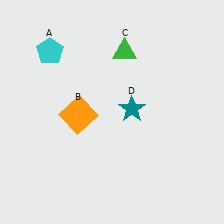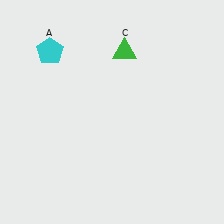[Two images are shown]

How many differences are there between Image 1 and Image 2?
There are 2 differences between the two images.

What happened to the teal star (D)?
The teal star (D) was removed in Image 2. It was in the top-right area of Image 1.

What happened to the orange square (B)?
The orange square (B) was removed in Image 2. It was in the bottom-left area of Image 1.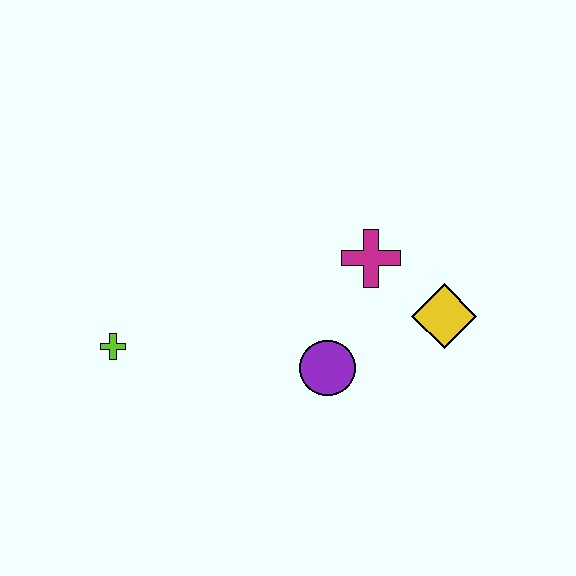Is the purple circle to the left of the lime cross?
No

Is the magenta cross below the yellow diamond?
No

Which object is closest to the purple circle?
The magenta cross is closest to the purple circle.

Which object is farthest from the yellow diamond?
The lime cross is farthest from the yellow diamond.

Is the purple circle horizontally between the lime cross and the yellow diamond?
Yes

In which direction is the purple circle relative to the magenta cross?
The purple circle is below the magenta cross.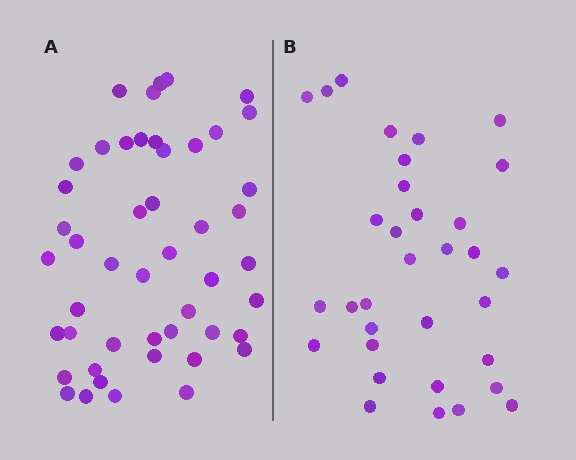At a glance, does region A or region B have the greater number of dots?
Region A (the left region) has more dots.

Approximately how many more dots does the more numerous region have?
Region A has approximately 15 more dots than region B.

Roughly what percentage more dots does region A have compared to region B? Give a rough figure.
About 45% more.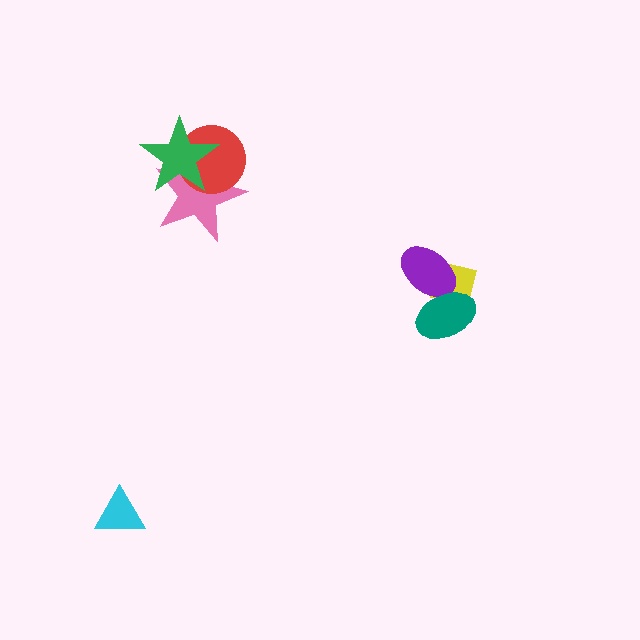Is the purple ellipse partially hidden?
Yes, it is partially covered by another shape.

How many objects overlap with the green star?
2 objects overlap with the green star.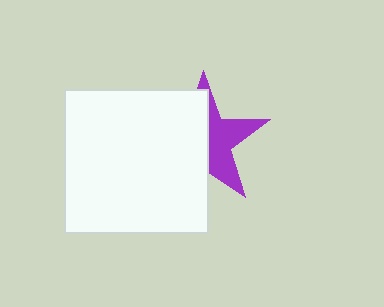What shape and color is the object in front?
The object in front is a white rectangle.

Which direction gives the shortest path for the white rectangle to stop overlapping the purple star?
Moving left gives the shortest separation.